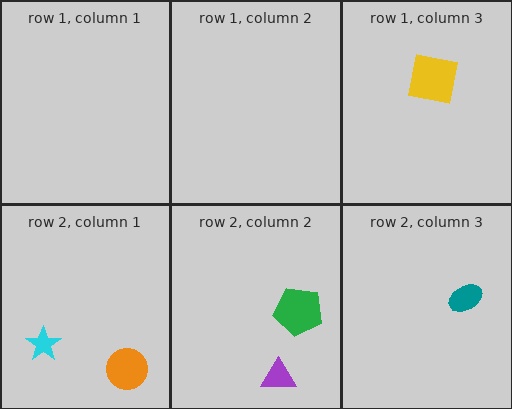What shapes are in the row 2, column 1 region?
The cyan star, the orange circle.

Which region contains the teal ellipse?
The row 2, column 3 region.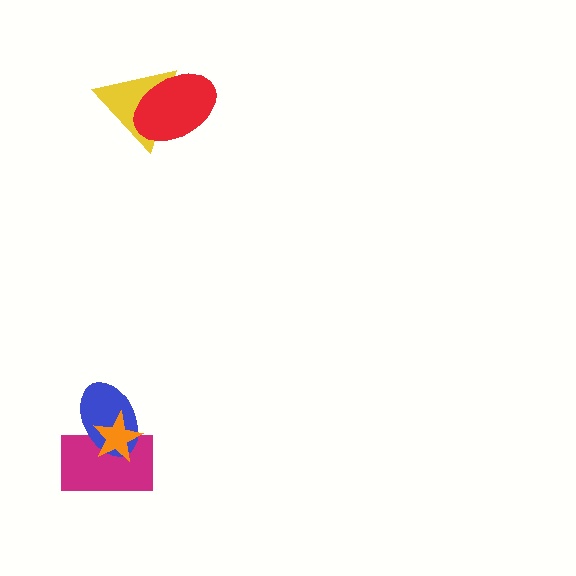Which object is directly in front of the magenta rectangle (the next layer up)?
The blue ellipse is directly in front of the magenta rectangle.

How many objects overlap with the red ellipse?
1 object overlaps with the red ellipse.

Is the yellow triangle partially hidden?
Yes, it is partially covered by another shape.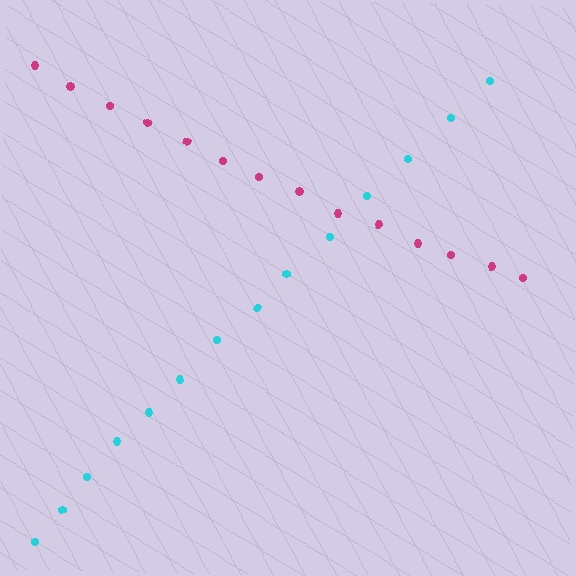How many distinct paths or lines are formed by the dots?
There are 2 distinct paths.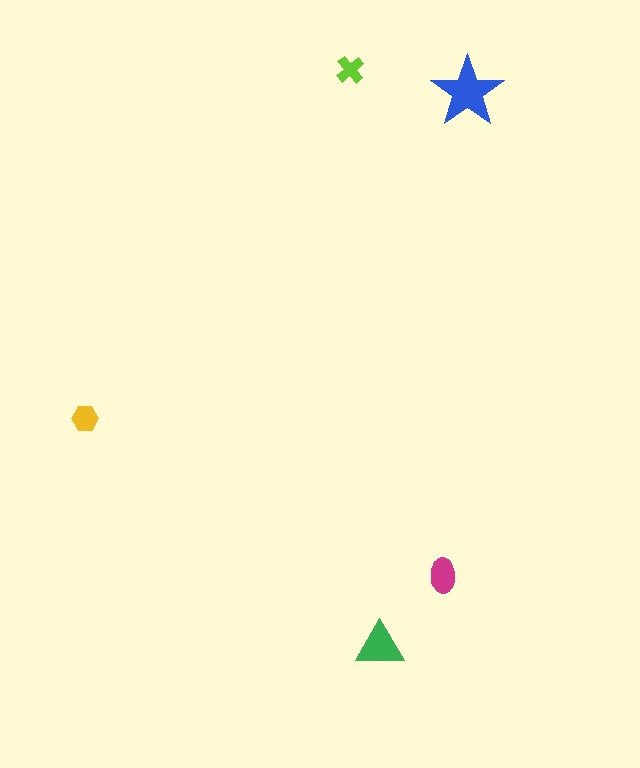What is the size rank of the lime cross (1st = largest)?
5th.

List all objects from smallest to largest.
The lime cross, the yellow hexagon, the magenta ellipse, the green triangle, the blue star.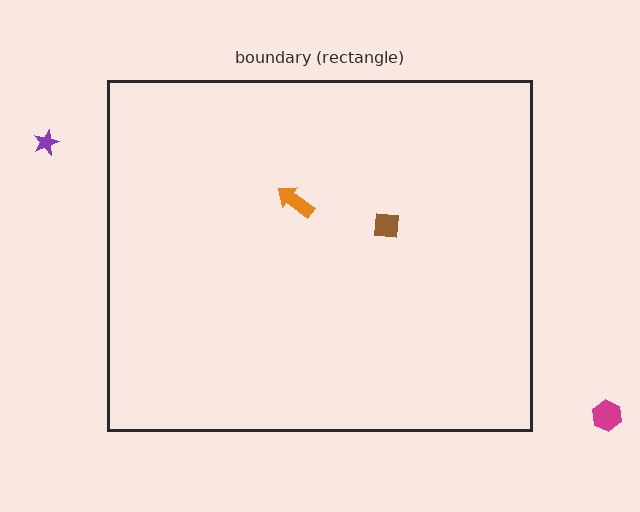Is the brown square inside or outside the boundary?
Inside.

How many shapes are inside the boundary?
2 inside, 2 outside.